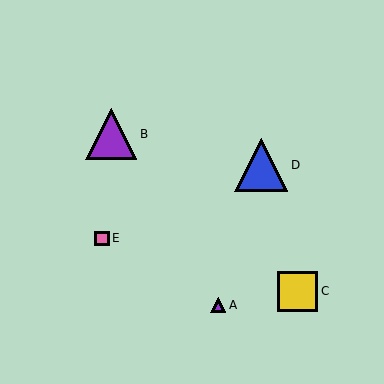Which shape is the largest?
The blue triangle (labeled D) is the largest.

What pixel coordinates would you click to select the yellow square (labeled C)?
Click at (298, 291) to select the yellow square C.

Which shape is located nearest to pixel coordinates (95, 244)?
The pink square (labeled E) at (102, 238) is nearest to that location.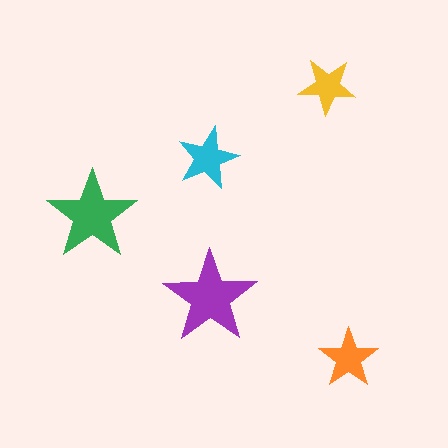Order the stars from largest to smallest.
the purple one, the green one, the cyan one, the orange one, the yellow one.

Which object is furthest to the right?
The orange star is rightmost.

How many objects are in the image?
There are 5 objects in the image.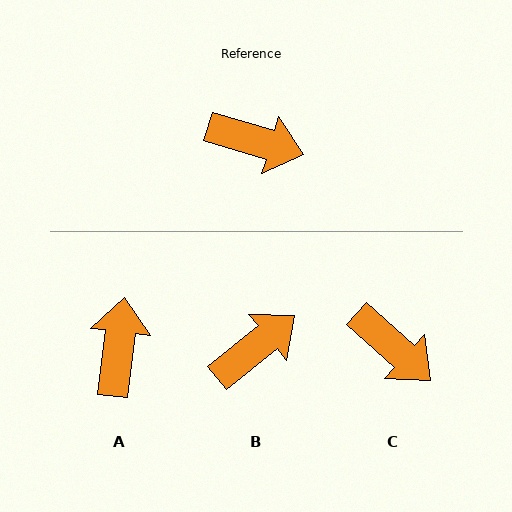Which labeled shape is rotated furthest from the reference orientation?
A, about 99 degrees away.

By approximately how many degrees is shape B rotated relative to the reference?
Approximately 56 degrees counter-clockwise.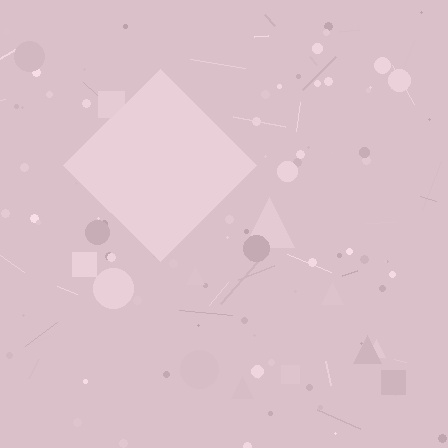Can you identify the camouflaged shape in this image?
The camouflaged shape is a diamond.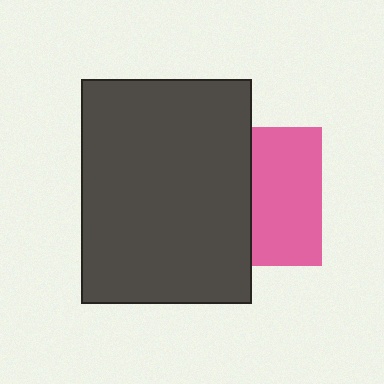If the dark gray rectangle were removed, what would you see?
You would see the complete pink square.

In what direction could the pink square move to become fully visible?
The pink square could move right. That would shift it out from behind the dark gray rectangle entirely.